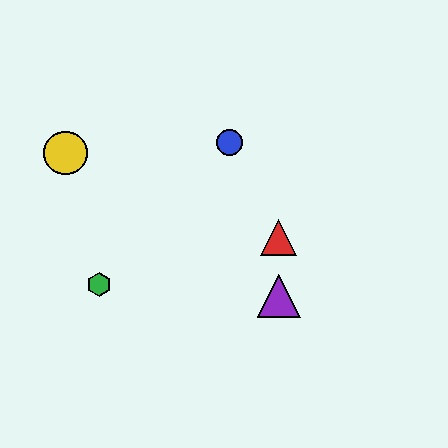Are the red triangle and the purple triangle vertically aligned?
Yes, both are at x≈279.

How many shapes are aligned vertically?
2 shapes (the red triangle, the purple triangle) are aligned vertically.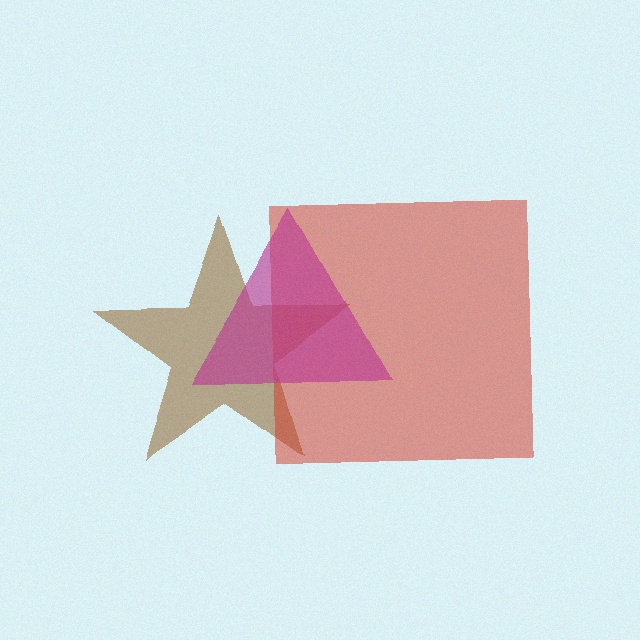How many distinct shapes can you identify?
There are 3 distinct shapes: a brown star, a red square, a magenta triangle.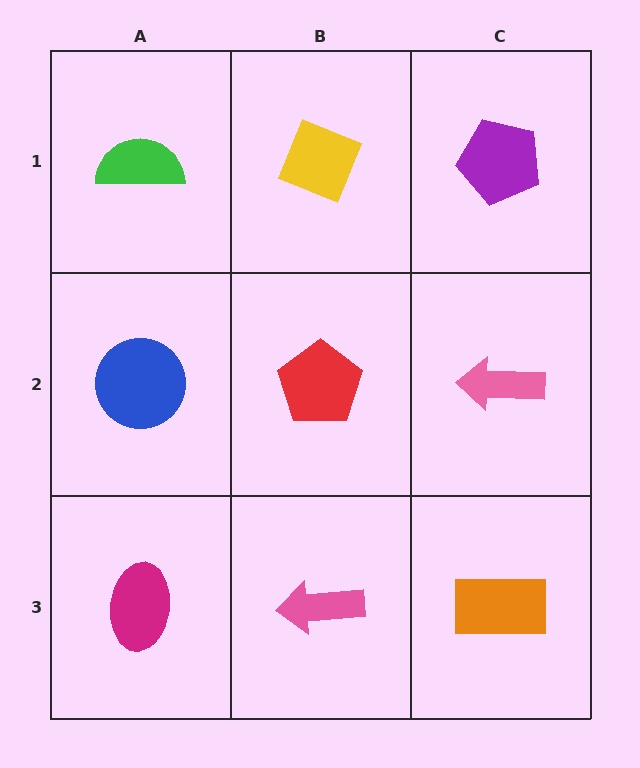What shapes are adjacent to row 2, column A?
A green semicircle (row 1, column A), a magenta ellipse (row 3, column A), a red pentagon (row 2, column B).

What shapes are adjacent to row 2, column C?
A purple pentagon (row 1, column C), an orange rectangle (row 3, column C), a red pentagon (row 2, column B).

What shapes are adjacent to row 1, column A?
A blue circle (row 2, column A), a yellow diamond (row 1, column B).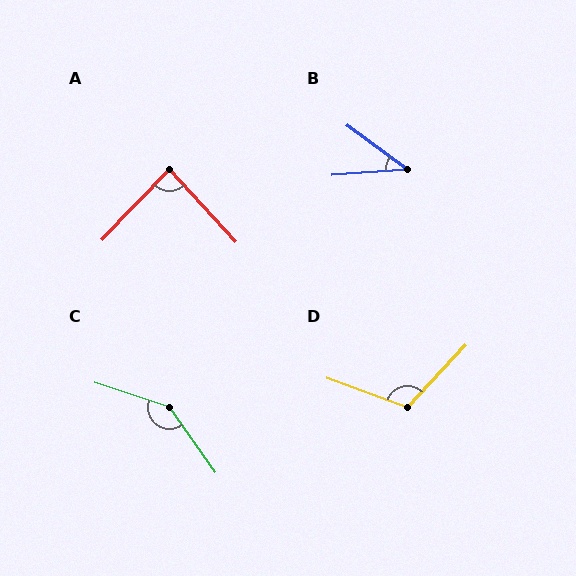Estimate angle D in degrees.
Approximately 113 degrees.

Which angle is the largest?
C, at approximately 144 degrees.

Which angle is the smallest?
B, at approximately 40 degrees.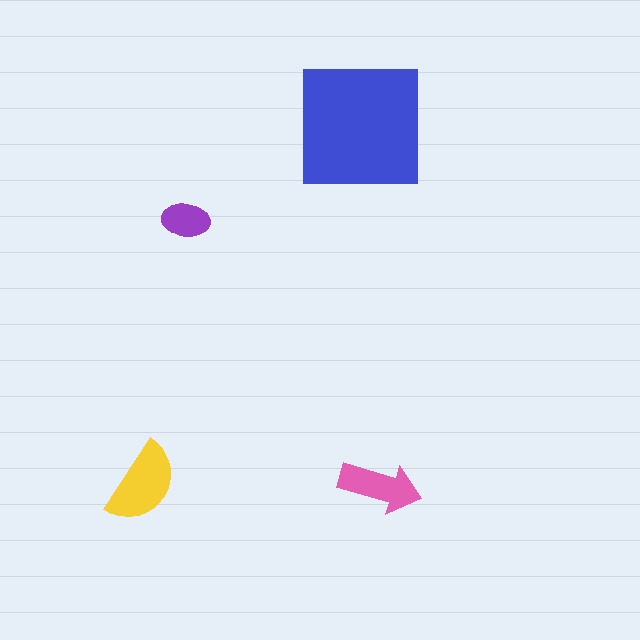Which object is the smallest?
The purple ellipse.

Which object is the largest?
The blue square.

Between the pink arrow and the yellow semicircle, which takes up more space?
The yellow semicircle.